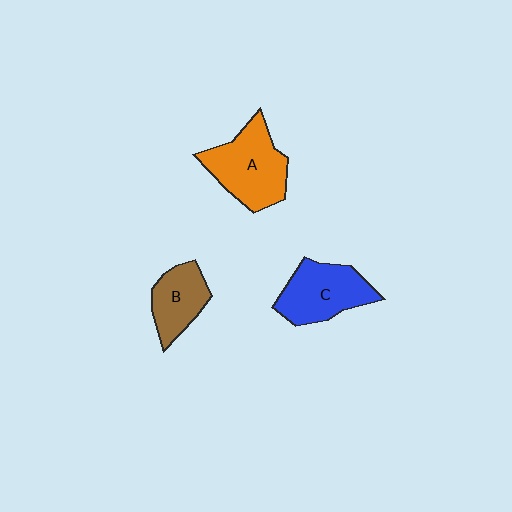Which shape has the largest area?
Shape A (orange).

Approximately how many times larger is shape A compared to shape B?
Approximately 1.5 times.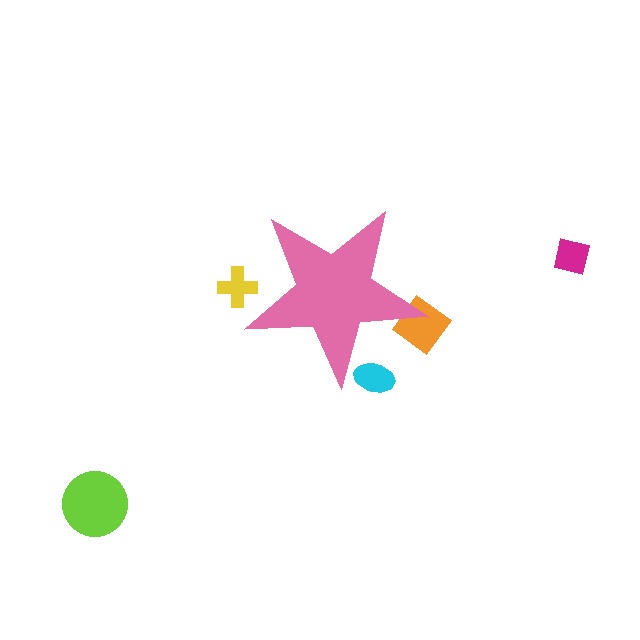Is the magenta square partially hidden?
No, the magenta square is fully visible.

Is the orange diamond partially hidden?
Yes, the orange diamond is partially hidden behind the pink star.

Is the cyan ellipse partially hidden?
Yes, the cyan ellipse is partially hidden behind the pink star.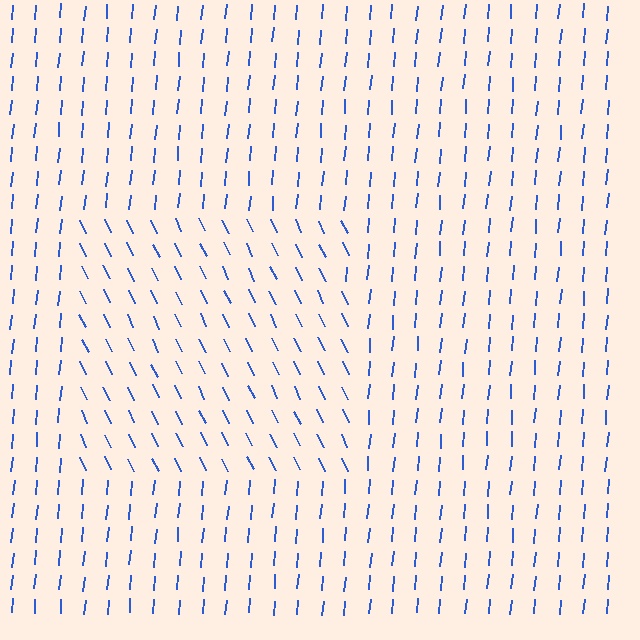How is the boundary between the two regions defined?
The boundary is defined purely by a change in line orientation (approximately 30 degrees difference). All lines are the same color and thickness.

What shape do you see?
I see a rectangle.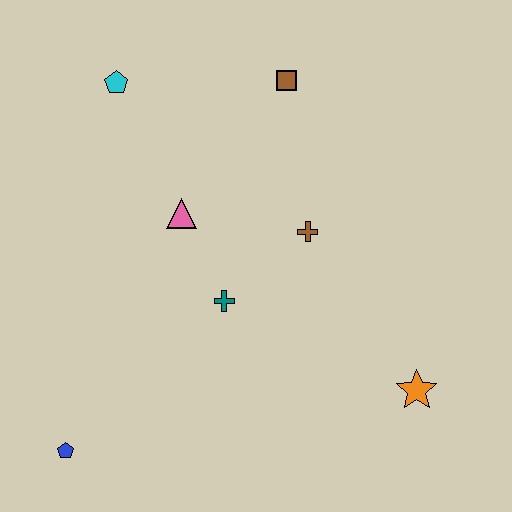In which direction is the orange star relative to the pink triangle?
The orange star is to the right of the pink triangle.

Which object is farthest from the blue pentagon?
The brown square is farthest from the blue pentagon.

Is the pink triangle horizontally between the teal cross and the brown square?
No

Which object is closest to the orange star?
The brown cross is closest to the orange star.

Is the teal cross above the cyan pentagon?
No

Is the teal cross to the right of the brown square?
No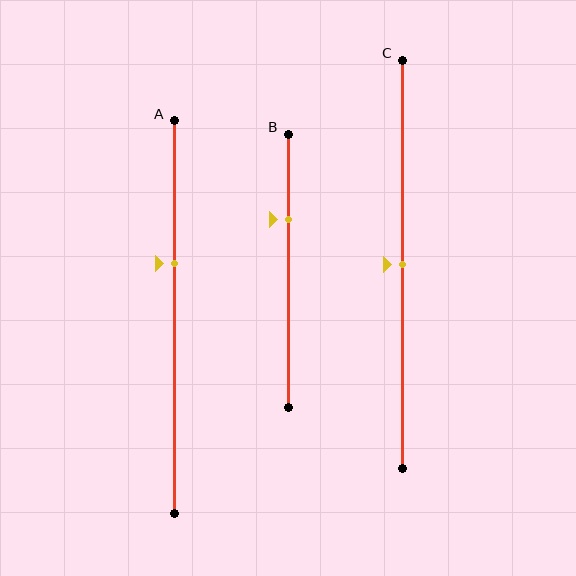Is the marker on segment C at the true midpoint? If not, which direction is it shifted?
Yes, the marker on segment C is at the true midpoint.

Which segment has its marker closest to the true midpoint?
Segment C has its marker closest to the true midpoint.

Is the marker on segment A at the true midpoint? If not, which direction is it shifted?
No, the marker on segment A is shifted upward by about 14% of the segment length.